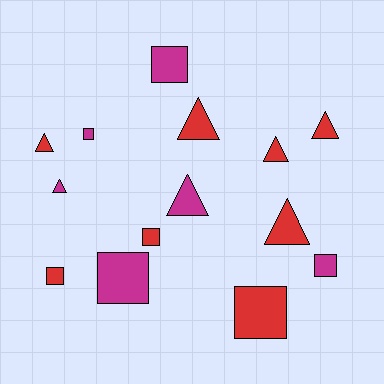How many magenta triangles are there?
There are 2 magenta triangles.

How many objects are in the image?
There are 14 objects.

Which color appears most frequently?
Red, with 8 objects.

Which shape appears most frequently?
Triangle, with 7 objects.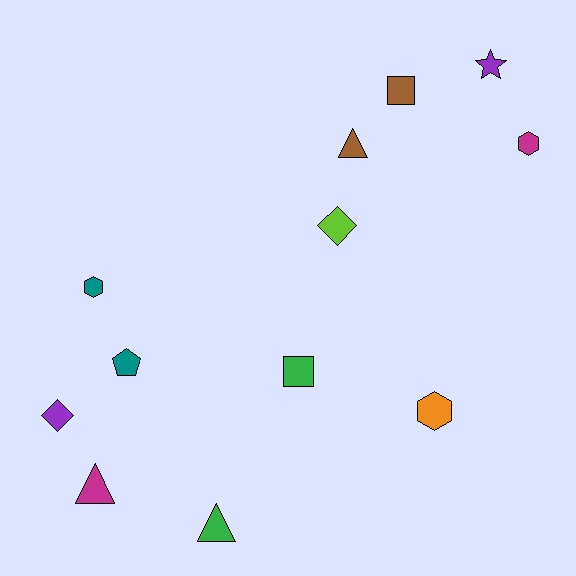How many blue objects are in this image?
There are no blue objects.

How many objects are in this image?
There are 12 objects.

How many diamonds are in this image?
There are 2 diamonds.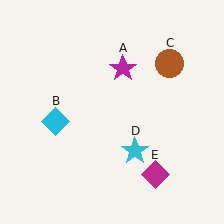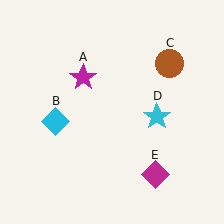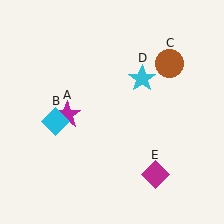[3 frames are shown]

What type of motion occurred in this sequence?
The magenta star (object A), cyan star (object D) rotated counterclockwise around the center of the scene.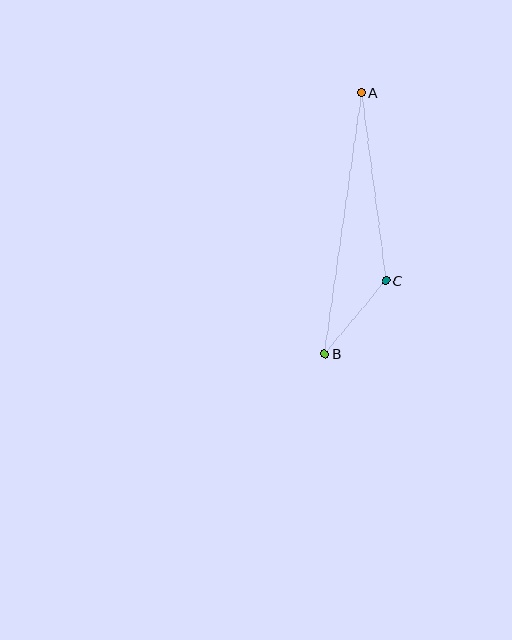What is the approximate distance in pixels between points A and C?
The distance between A and C is approximately 189 pixels.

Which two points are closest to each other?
Points B and C are closest to each other.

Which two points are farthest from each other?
Points A and B are farthest from each other.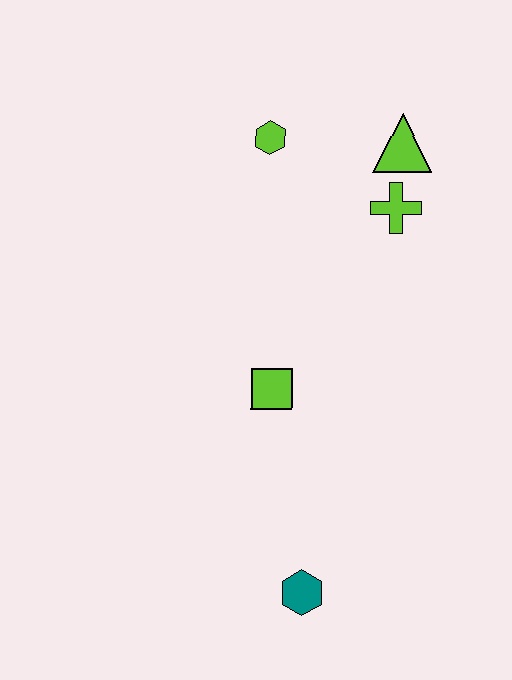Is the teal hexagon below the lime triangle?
Yes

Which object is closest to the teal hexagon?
The lime square is closest to the teal hexagon.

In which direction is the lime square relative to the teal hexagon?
The lime square is above the teal hexagon.